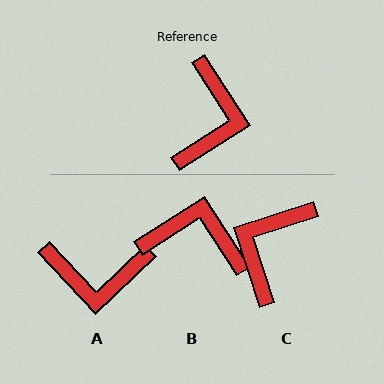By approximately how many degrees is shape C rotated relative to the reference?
Approximately 165 degrees counter-clockwise.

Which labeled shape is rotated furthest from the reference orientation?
C, about 165 degrees away.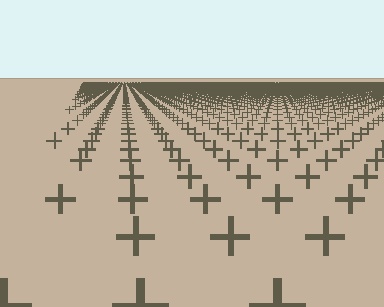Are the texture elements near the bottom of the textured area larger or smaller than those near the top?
Larger. Near the bottom, elements are closer to the viewer and appear at a bigger on-screen size.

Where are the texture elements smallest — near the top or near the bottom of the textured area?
Near the top.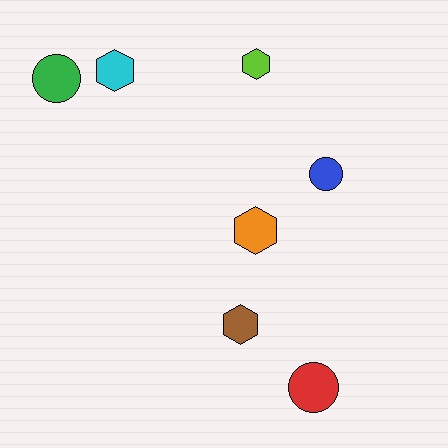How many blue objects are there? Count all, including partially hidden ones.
There is 1 blue object.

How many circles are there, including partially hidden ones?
There are 3 circles.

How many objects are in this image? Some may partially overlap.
There are 7 objects.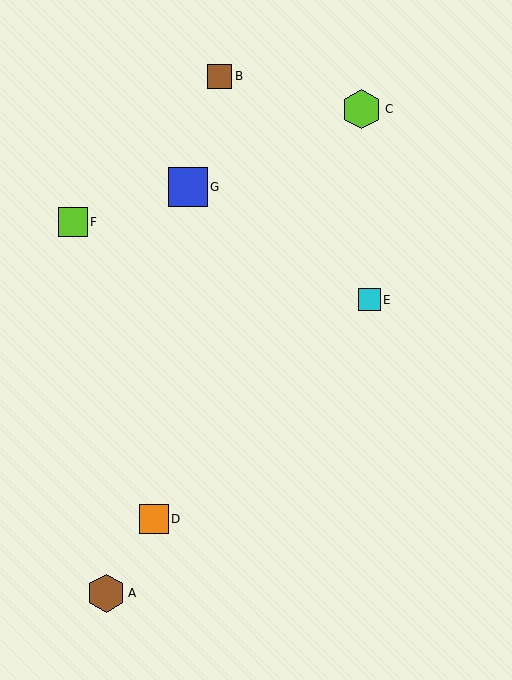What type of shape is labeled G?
Shape G is a blue square.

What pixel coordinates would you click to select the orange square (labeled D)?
Click at (154, 519) to select the orange square D.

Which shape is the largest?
The lime hexagon (labeled C) is the largest.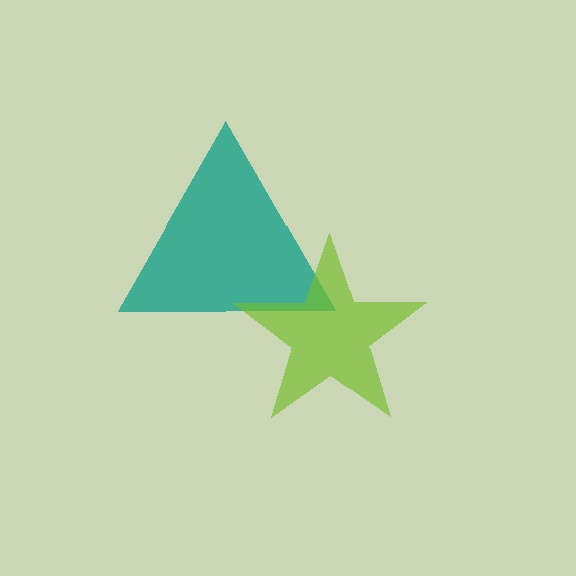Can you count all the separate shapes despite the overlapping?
Yes, there are 2 separate shapes.